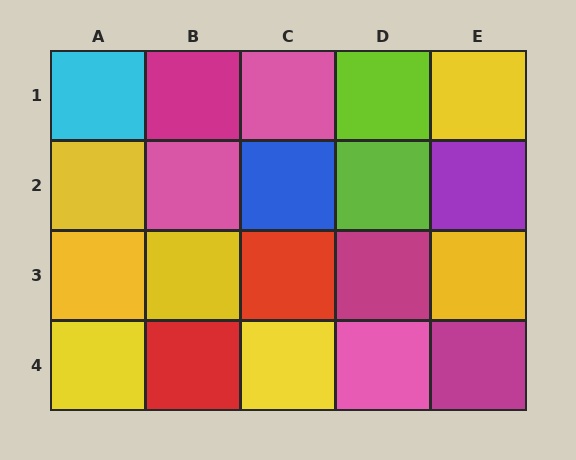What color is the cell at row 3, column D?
Magenta.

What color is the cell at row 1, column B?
Magenta.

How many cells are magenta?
3 cells are magenta.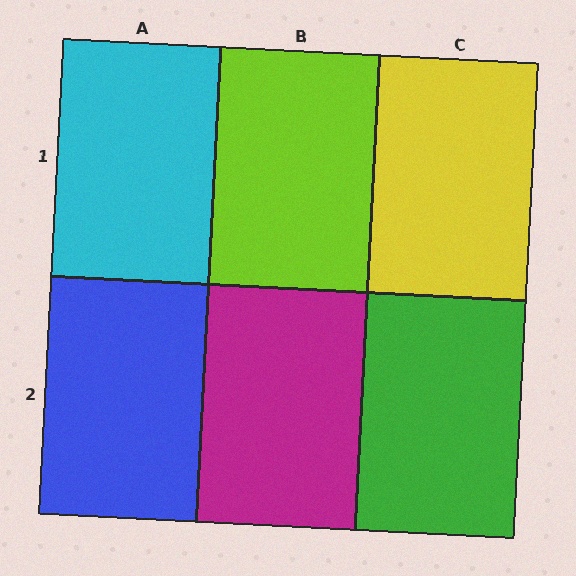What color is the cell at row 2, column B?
Magenta.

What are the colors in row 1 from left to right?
Cyan, lime, yellow.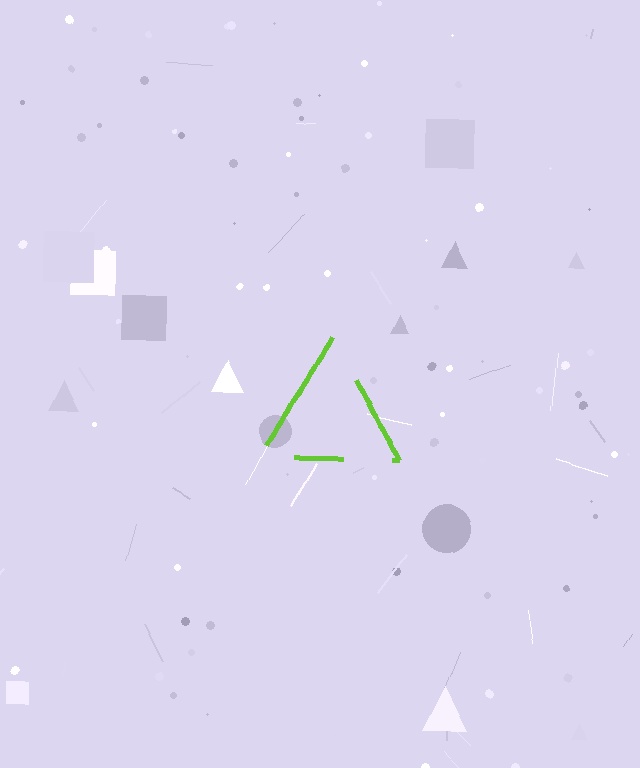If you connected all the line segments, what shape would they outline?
They would outline a triangle.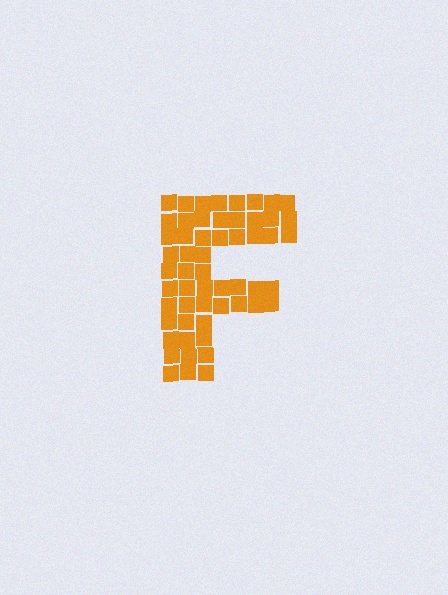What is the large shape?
The large shape is the letter F.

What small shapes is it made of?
It is made of small squares.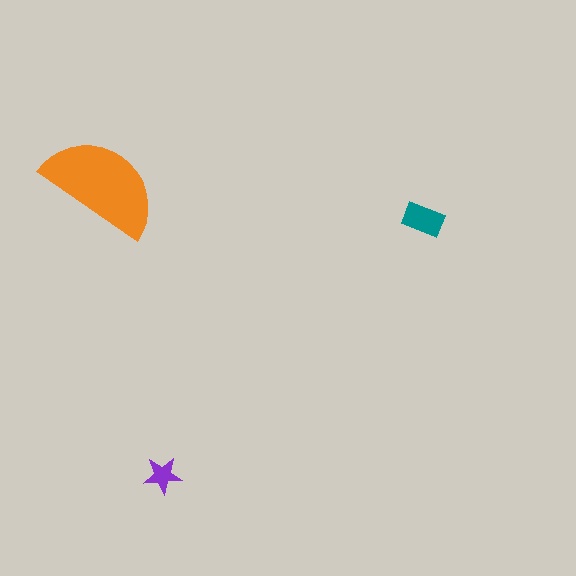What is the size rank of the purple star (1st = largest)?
3rd.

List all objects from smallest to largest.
The purple star, the teal rectangle, the orange semicircle.